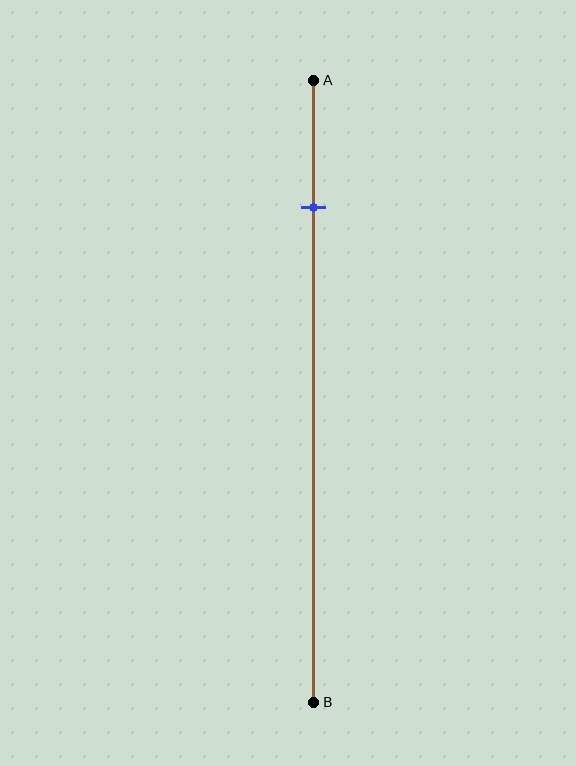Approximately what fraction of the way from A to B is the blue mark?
The blue mark is approximately 20% of the way from A to B.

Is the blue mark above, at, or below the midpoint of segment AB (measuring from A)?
The blue mark is above the midpoint of segment AB.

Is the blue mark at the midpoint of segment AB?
No, the mark is at about 20% from A, not at the 50% midpoint.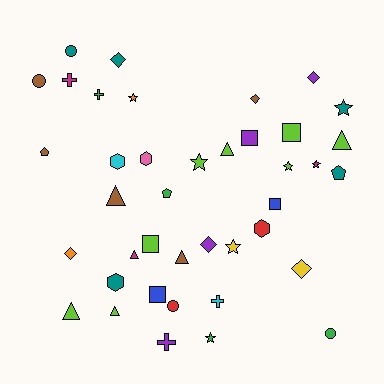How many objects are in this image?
There are 40 objects.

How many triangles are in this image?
There are 7 triangles.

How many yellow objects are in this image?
There are 2 yellow objects.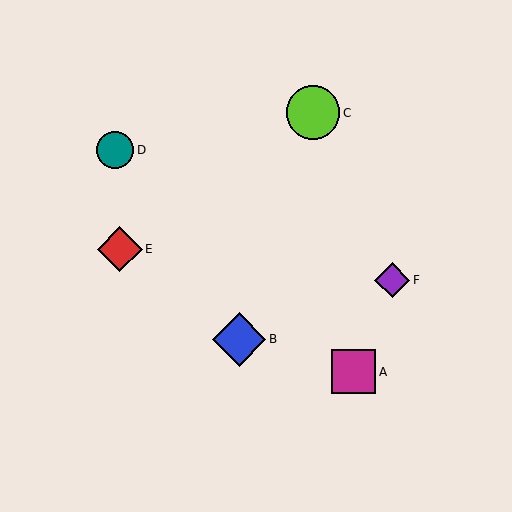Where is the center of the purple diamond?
The center of the purple diamond is at (392, 280).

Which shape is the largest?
The blue diamond (labeled B) is the largest.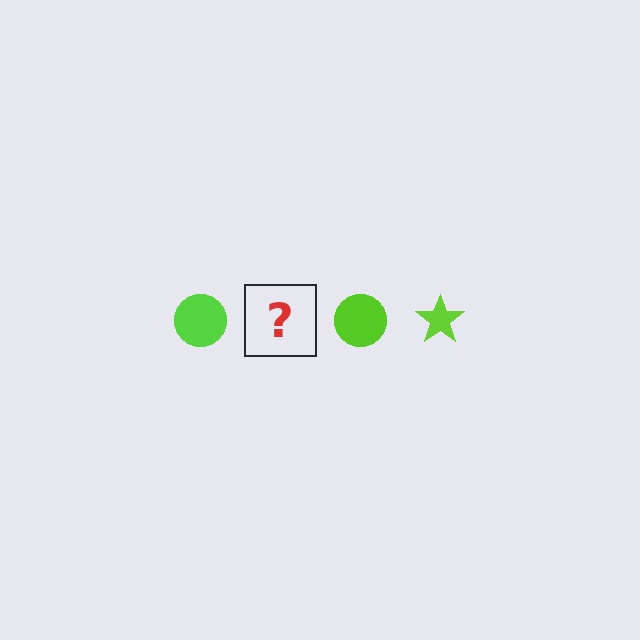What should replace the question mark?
The question mark should be replaced with a lime star.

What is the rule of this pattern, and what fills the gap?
The rule is that the pattern cycles through circle, star shapes in lime. The gap should be filled with a lime star.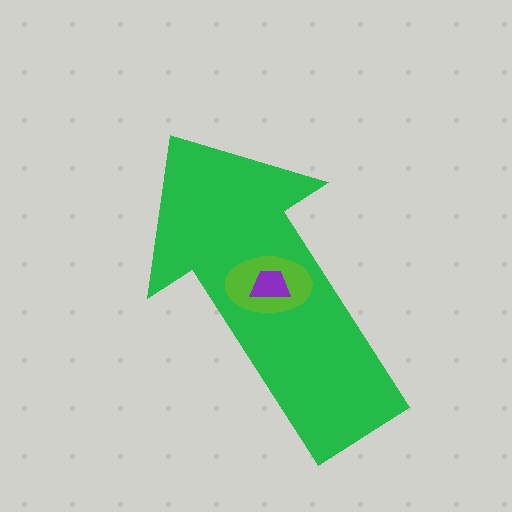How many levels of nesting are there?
3.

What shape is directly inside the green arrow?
The lime ellipse.